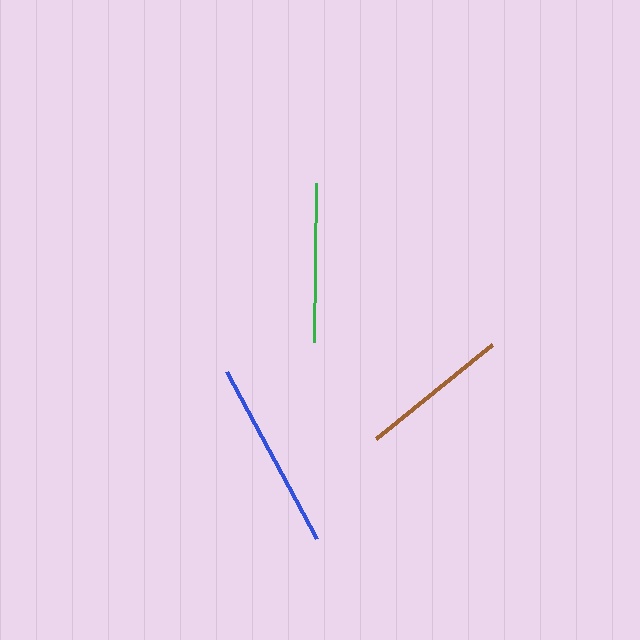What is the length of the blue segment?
The blue segment is approximately 190 pixels long.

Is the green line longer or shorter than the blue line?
The blue line is longer than the green line.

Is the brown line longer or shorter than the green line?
The green line is longer than the brown line.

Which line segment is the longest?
The blue line is the longest at approximately 190 pixels.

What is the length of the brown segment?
The brown segment is approximately 149 pixels long.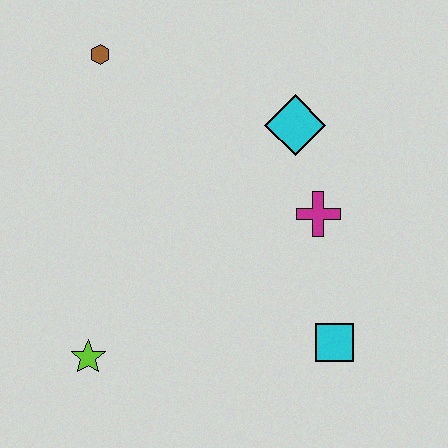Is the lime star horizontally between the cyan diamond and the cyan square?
No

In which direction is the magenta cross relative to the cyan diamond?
The magenta cross is below the cyan diamond.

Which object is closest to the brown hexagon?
The cyan diamond is closest to the brown hexagon.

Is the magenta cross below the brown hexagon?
Yes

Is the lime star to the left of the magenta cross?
Yes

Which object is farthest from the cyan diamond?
The lime star is farthest from the cyan diamond.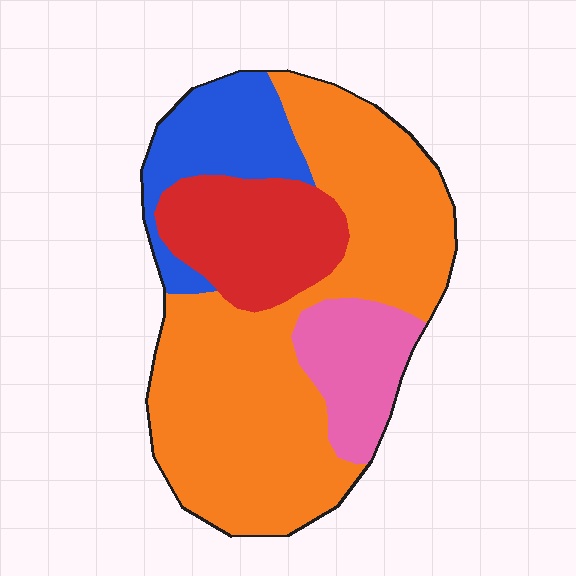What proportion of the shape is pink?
Pink covers about 10% of the shape.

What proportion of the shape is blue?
Blue takes up about one eighth (1/8) of the shape.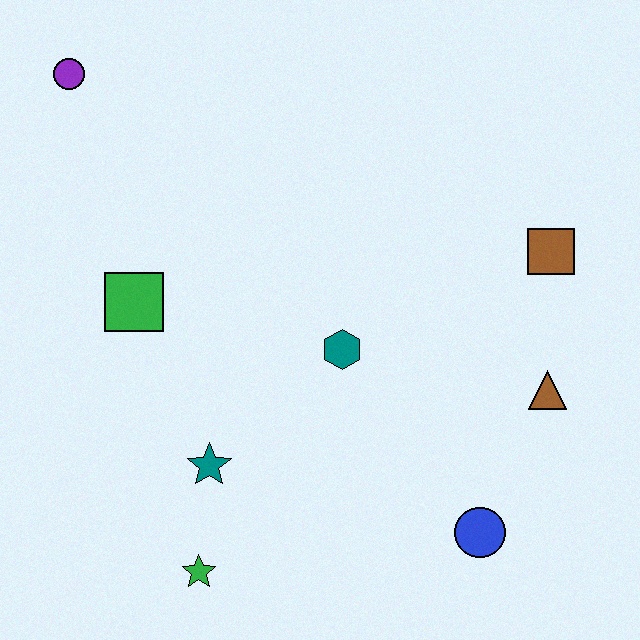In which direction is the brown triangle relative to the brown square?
The brown triangle is below the brown square.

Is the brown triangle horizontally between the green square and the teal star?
No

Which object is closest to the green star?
The teal star is closest to the green star.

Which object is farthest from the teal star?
The purple circle is farthest from the teal star.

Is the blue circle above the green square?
No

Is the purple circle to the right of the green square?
No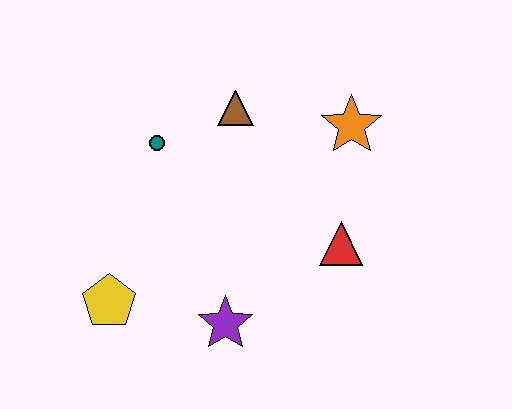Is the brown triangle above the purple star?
Yes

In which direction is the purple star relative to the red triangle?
The purple star is to the left of the red triangle.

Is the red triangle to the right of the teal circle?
Yes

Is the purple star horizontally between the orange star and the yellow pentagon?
Yes